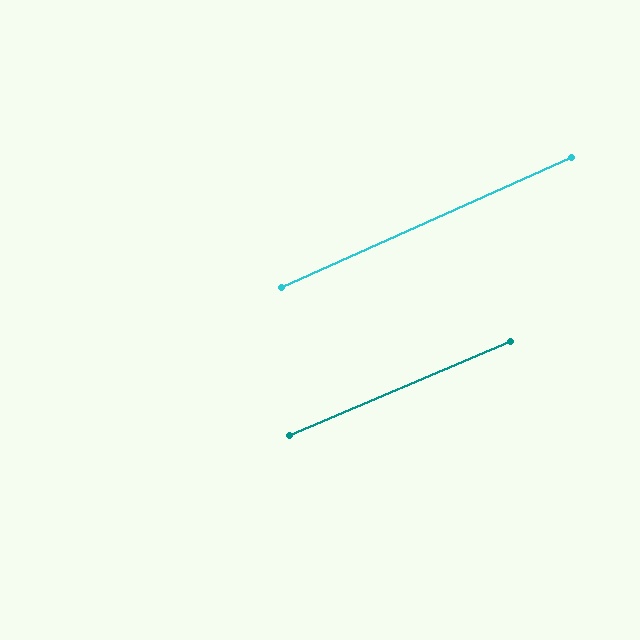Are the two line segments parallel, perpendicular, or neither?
Parallel — their directions differ by only 1.0°.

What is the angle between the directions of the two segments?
Approximately 1 degree.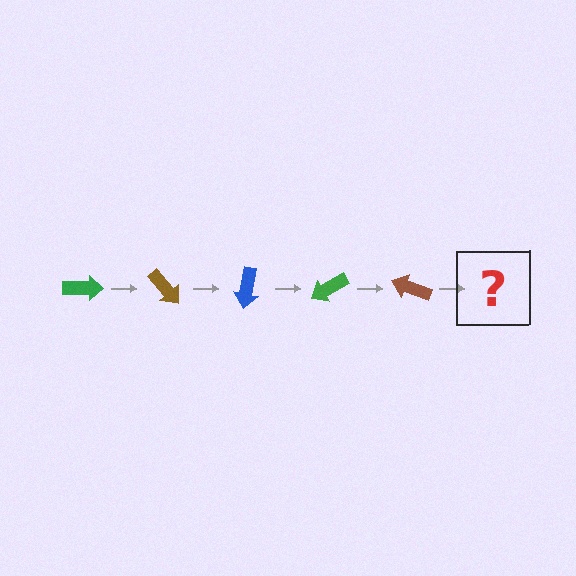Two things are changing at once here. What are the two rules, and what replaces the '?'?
The two rules are that it rotates 50 degrees each step and the color cycles through green, brown, and blue. The '?' should be a blue arrow, rotated 250 degrees from the start.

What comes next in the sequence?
The next element should be a blue arrow, rotated 250 degrees from the start.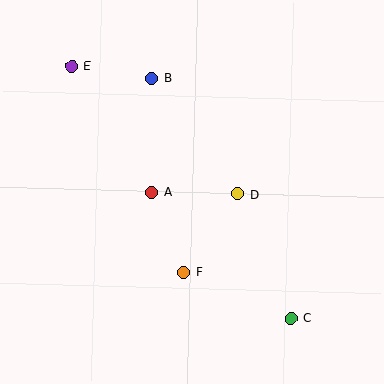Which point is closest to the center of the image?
Point A at (151, 192) is closest to the center.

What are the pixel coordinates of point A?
Point A is at (151, 192).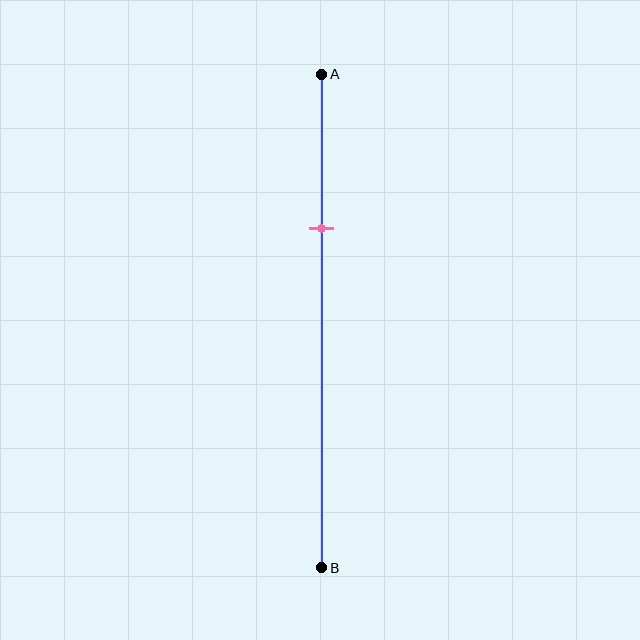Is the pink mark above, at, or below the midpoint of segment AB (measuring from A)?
The pink mark is above the midpoint of segment AB.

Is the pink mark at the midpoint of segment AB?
No, the mark is at about 30% from A, not at the 50% midpoint.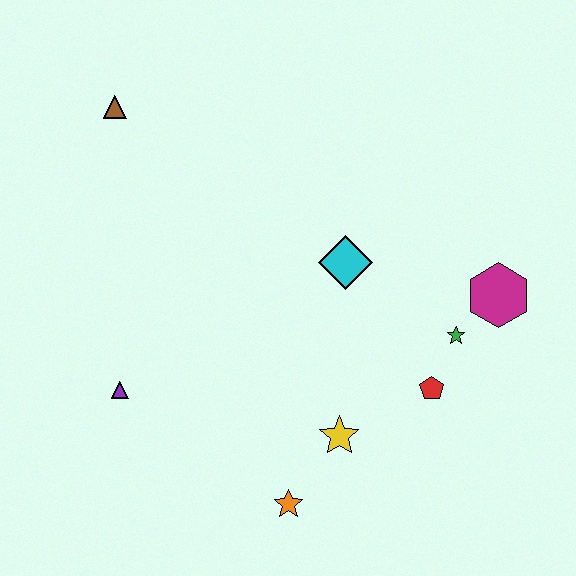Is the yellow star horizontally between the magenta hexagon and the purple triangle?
Yes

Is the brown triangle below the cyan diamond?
No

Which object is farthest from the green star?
The brown triangle is farthest from the green star.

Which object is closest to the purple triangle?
The orange star is closest to the purple triangle.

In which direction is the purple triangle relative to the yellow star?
The purple triangle is to the left of the yellow star.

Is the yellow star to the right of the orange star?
Yes